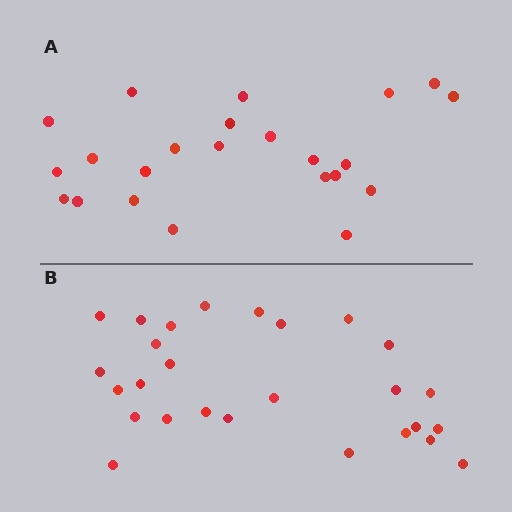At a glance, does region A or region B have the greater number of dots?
Region B (the bottom region) has more dots.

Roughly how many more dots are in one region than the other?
Region B has about 4 more dots than region A.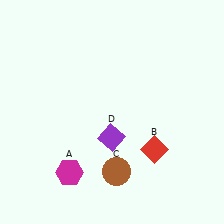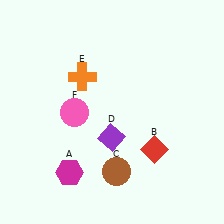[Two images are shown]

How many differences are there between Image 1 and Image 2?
There are 2 differences between the two images.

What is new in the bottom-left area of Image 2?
A pink circle (F) was added in the bottom-left area of Image 2.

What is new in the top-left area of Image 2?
An orange cross (E) was added in the top-left area of Image 2.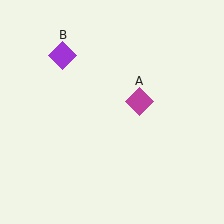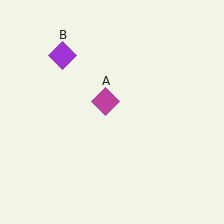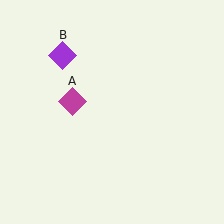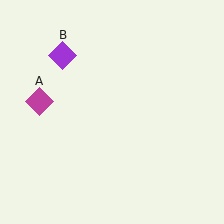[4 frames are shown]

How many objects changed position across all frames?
1 object changed position: magenta diamond (object A).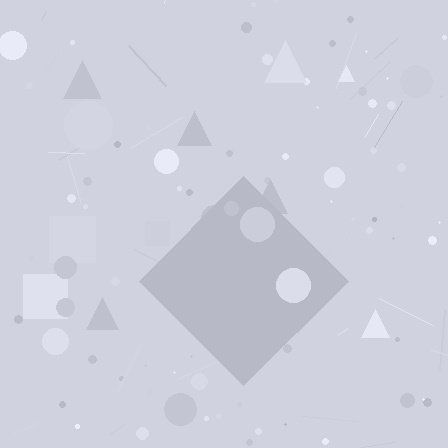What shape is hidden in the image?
A diamond is hidden in the image.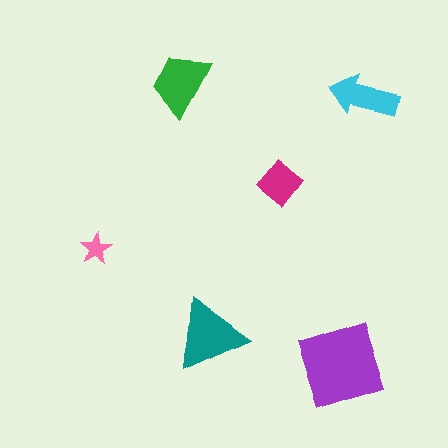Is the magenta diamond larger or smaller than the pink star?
Larger.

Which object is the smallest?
The pink star.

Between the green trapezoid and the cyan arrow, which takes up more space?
The green trapezoid.